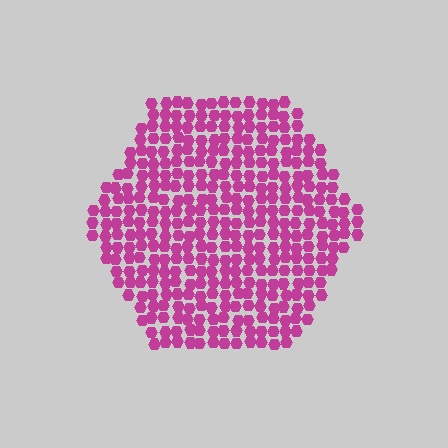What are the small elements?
The small elements are hexagons.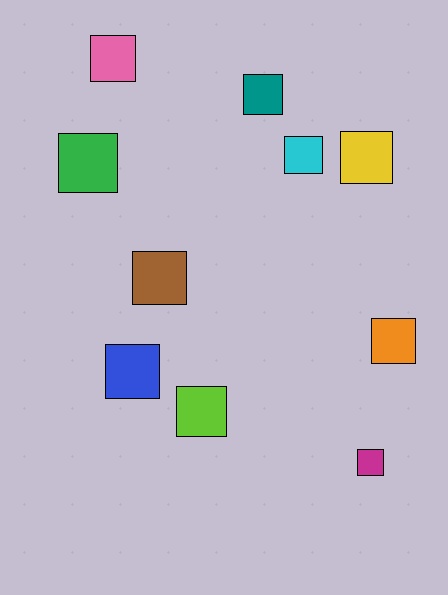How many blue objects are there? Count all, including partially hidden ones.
There is 1 blue object.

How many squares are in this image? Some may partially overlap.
There are 10 squares.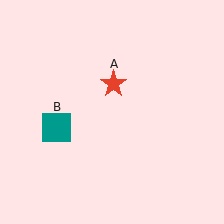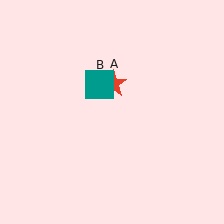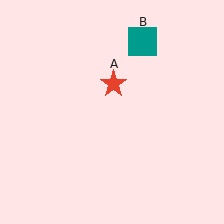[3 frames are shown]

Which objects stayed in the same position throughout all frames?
Red star (object A) remained stationary.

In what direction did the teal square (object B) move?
The teal square (object B) moved up and to the right.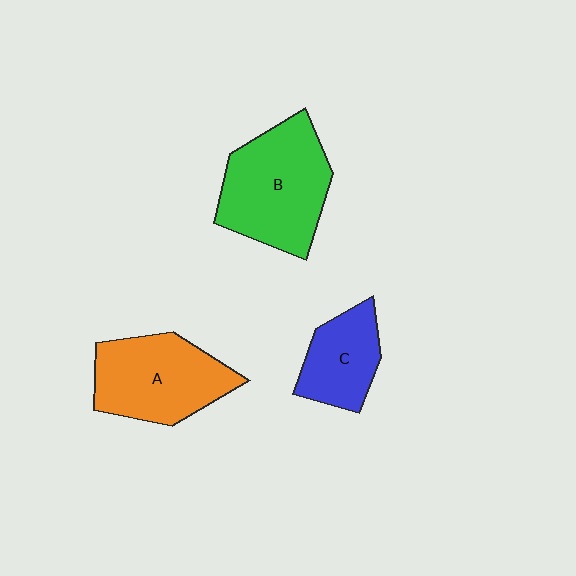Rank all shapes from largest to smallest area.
From largest to smallest: B (green), A (orange), C (blue).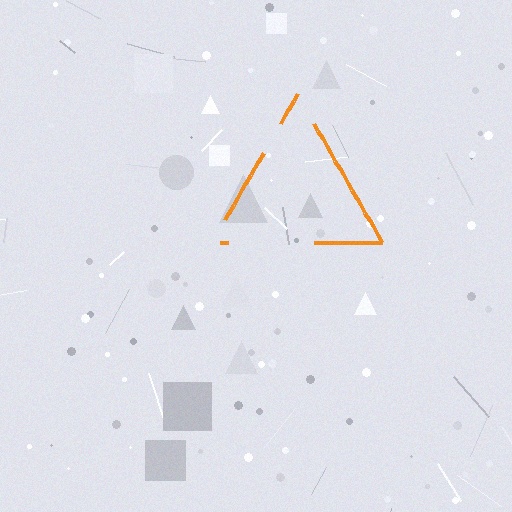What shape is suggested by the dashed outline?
The dashed outline suggests a triangle.